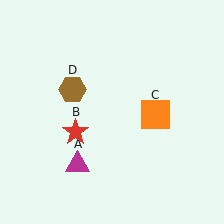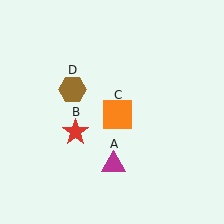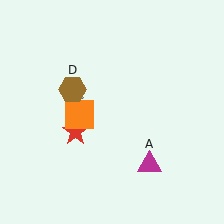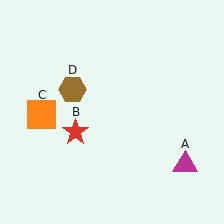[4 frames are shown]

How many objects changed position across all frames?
2 objects changed position: magenta triangle (object A), orange square (object C).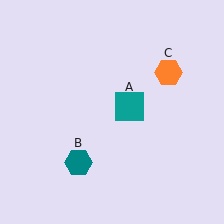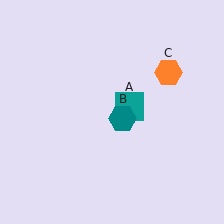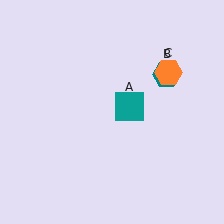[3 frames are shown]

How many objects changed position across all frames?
1 object changed position: teal hexagon (object B).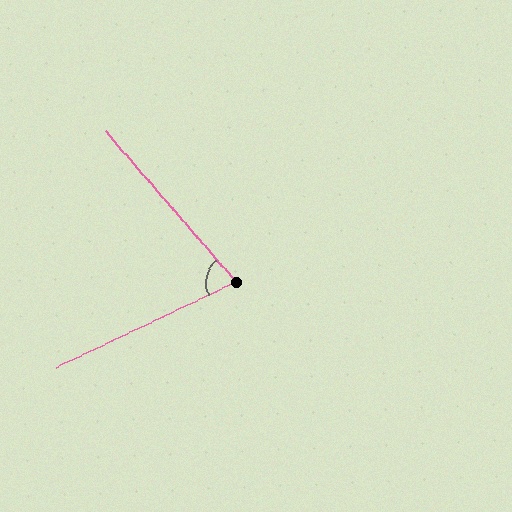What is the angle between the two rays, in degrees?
Approximately 74 degrees.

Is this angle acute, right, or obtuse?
It is acute.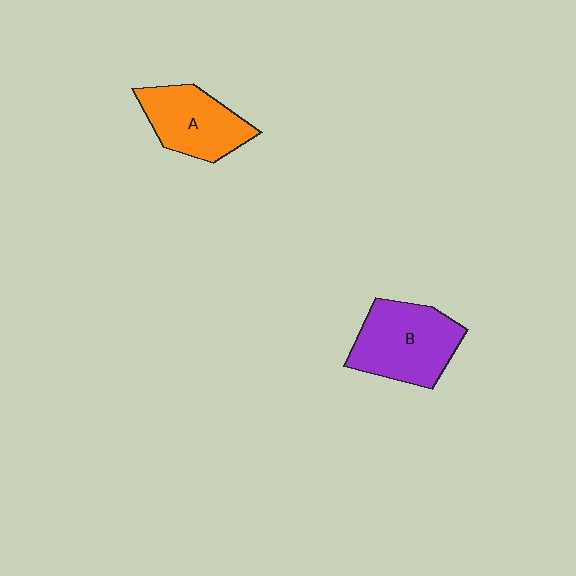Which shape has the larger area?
Shape B (purple).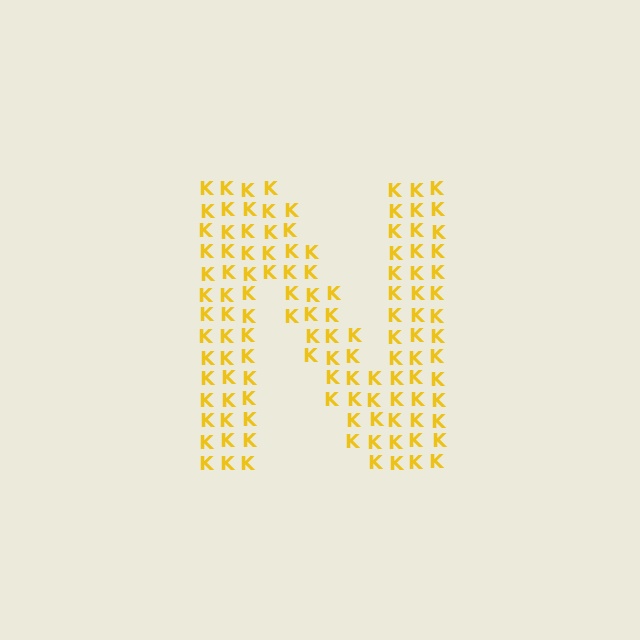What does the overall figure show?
The overall figure shows the letter N.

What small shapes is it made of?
It is made of small letter K's.